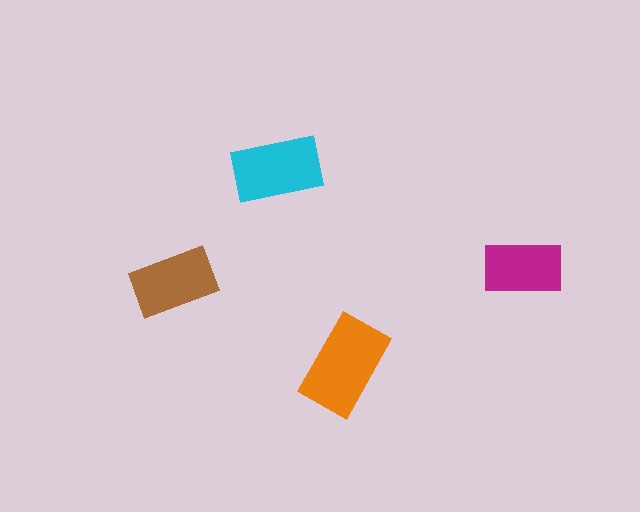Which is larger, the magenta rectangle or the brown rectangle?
The brown one.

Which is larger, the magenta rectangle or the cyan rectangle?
The cyan one.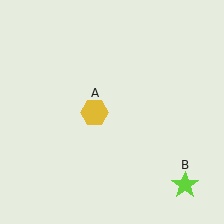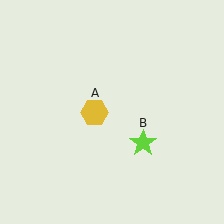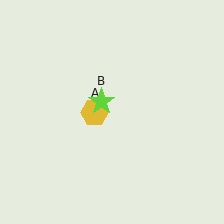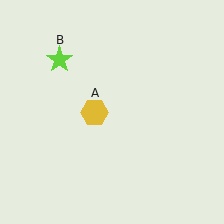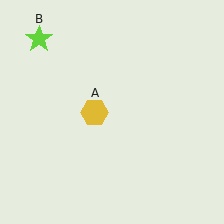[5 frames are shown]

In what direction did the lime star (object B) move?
The lime star (object B) moved up and to the left.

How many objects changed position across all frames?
1 object changed position: lime star (object B).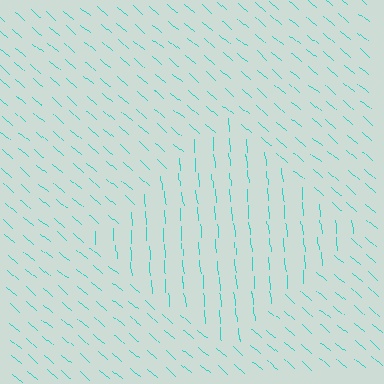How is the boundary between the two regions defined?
The boundary is defined purely by a change in line orientation (approximately 45 degrees difference). All lines are the same color and thickness.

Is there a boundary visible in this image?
Yes, there is a texture boundary formed by a change in line orientation.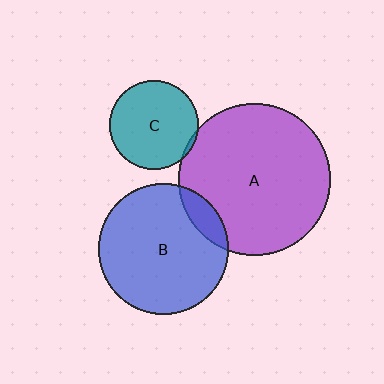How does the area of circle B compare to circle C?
Approximately 2.1 times.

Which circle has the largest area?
Circle A (purple).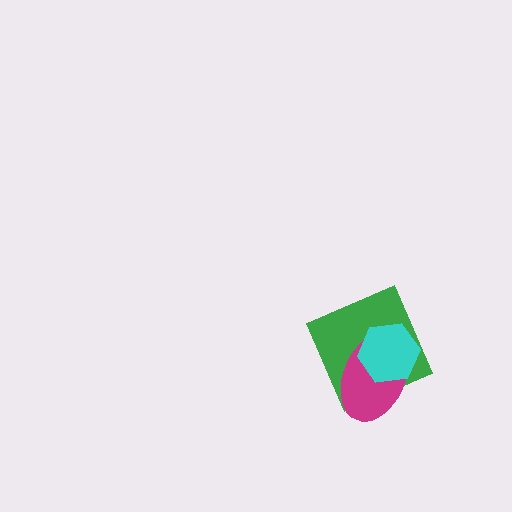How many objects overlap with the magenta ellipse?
2 objects overlap with the magenta ellipse.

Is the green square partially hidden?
Yes, it is partially covered by another shape.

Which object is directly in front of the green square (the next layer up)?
The magenta ellipse is directly in front of the green square.